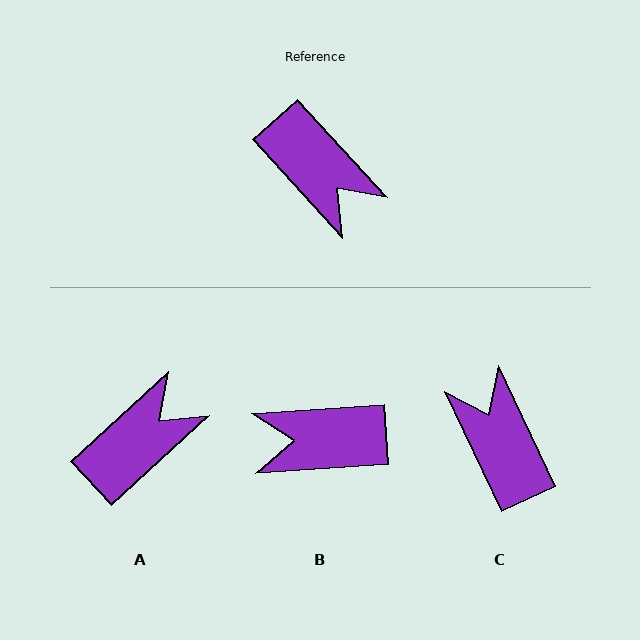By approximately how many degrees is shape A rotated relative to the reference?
Approximately 90 degrees counter-clockwise.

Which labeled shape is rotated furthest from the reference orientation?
C, about 163 degrees away.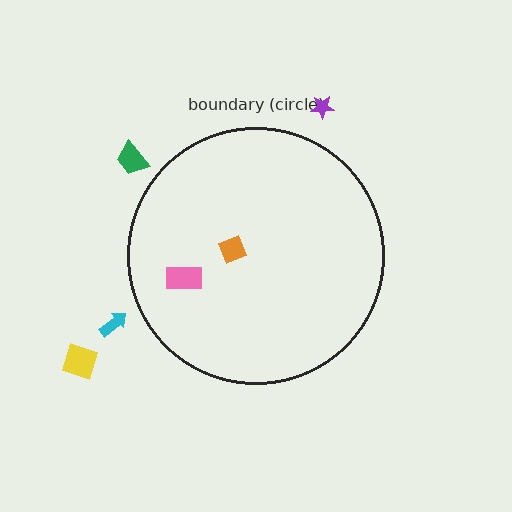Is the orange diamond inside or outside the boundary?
Inside.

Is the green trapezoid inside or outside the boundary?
Outside.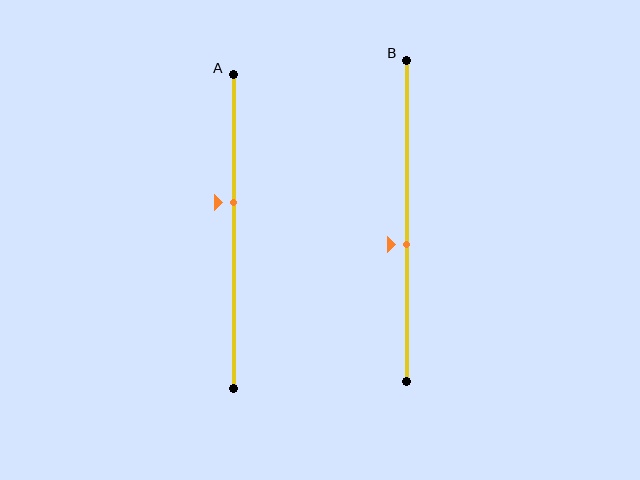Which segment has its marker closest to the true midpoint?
Segment B has its marker closest to the true midpoint.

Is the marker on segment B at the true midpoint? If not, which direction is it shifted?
No, the marker on segment B is shifted downward by about 7% of the segment length.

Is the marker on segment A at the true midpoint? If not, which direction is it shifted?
No, the marker on segment A is shifted upward by about 9% of the segment length.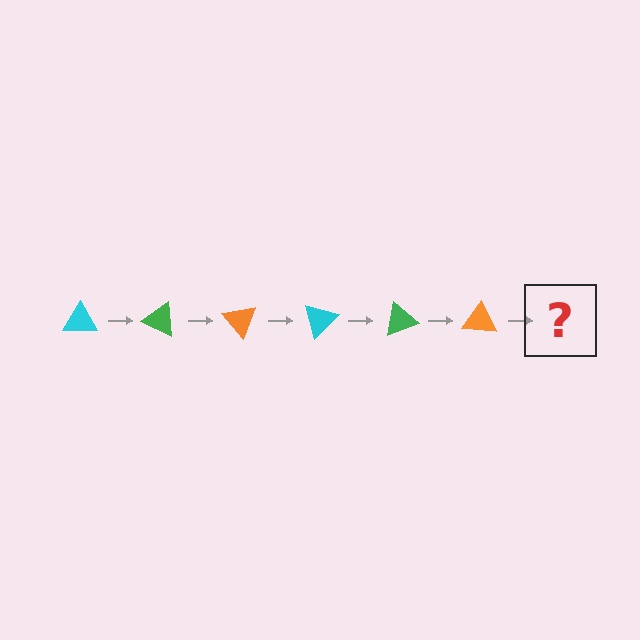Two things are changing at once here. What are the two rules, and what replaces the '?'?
The two rules are that it rotates 25 degrees each step and the color cycles through cyan, green, and orange. The '?' should be a cyan triangle, rotated 150 degrees from the start.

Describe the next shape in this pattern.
It should be a cyan triangle, rotated 150 degrees from the start.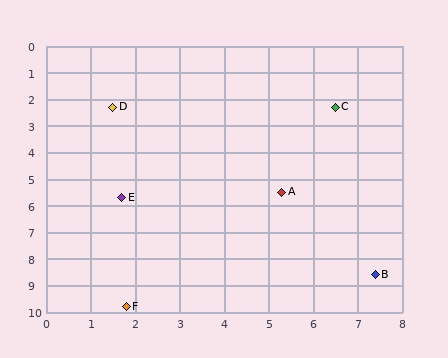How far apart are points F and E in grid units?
Points F and E are about 4.1 grid units apart.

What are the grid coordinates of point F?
Point F is at approximately (1.8, 9.8).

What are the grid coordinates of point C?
Point C is at approximately (6.5, 2.3).